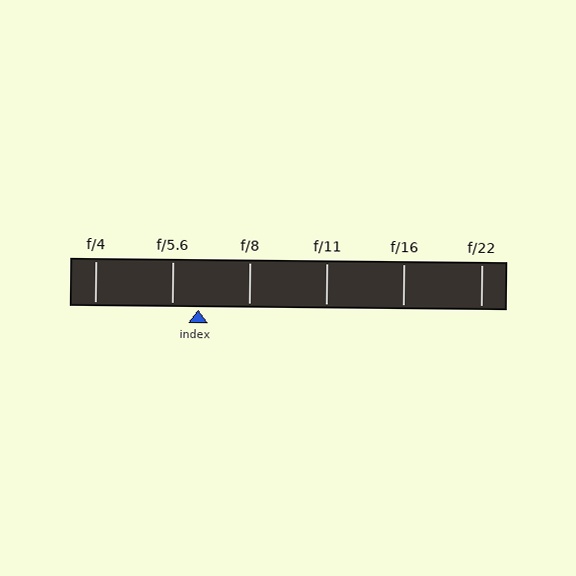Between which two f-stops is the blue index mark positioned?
The index mark is between f/5.6 and f/8.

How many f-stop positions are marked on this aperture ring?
There are 6 f-stop positions marked.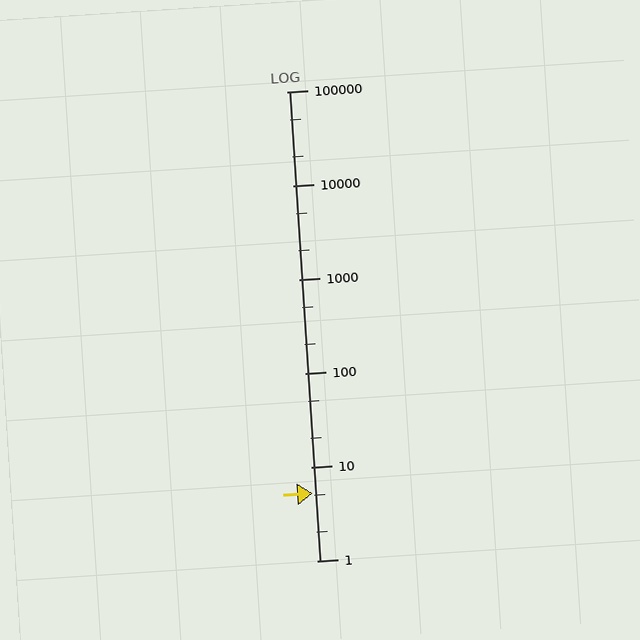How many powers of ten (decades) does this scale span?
The scale spans 5 decades, from 1 to 100000.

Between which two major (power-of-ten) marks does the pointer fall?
The pointer is between 1 and 10.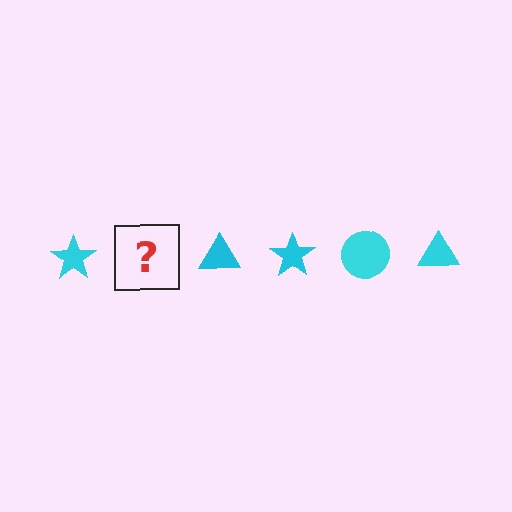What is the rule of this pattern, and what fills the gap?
The rule is that the pattern cycles through star, circle, triangle shapes in cyan. The gap should be filled with a cyan circle.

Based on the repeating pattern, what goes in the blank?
The blank should be a cyan circle.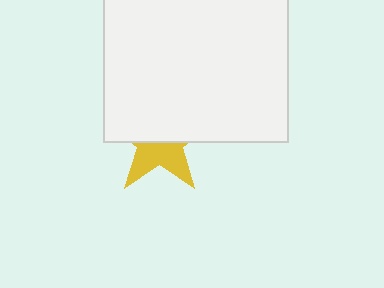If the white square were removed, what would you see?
You would see the complete yellow star.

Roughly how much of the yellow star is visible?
A small part of it is visible (roughly 42%).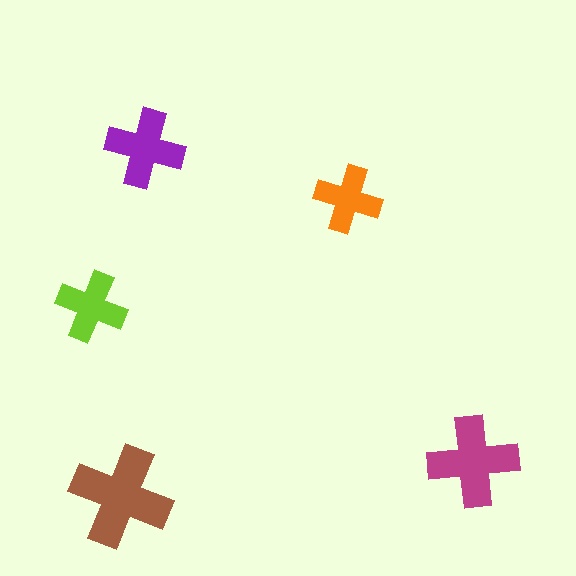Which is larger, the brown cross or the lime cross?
The brown one.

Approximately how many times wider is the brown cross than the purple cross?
About 1.5 times wider.